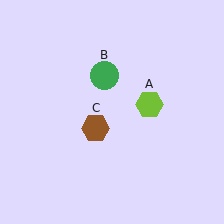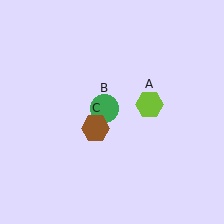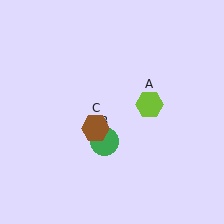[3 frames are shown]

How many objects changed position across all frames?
1 object changed position: green circle (object B).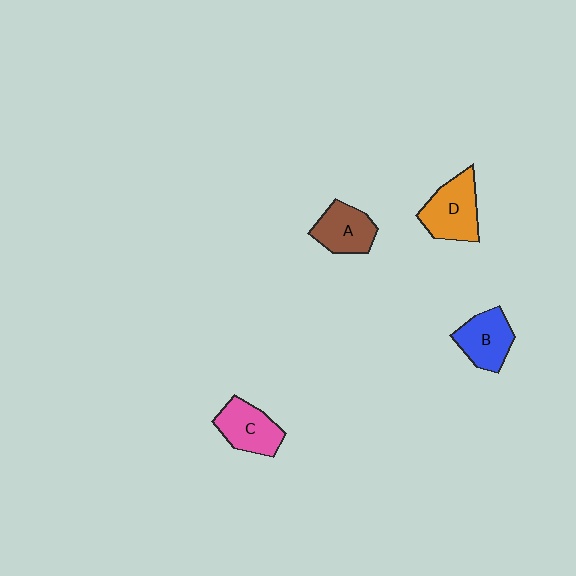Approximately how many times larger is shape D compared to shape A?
Approximately 1.2 times.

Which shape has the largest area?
Shape D (orange).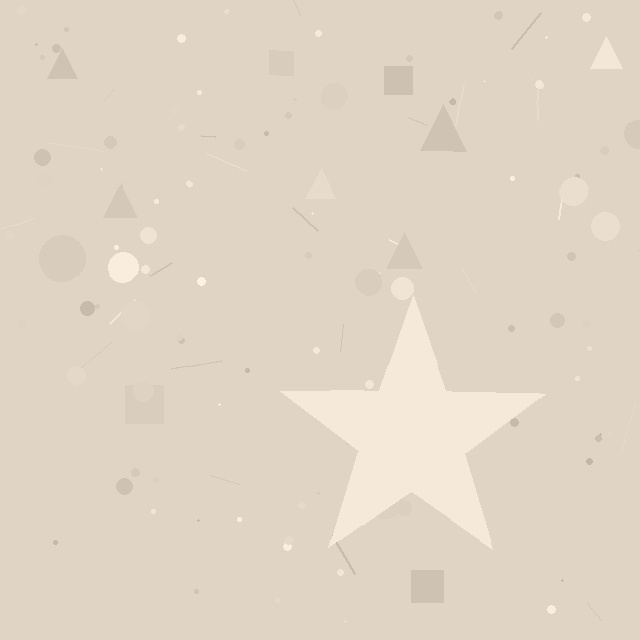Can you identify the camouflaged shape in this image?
The camouflaged shape is a star.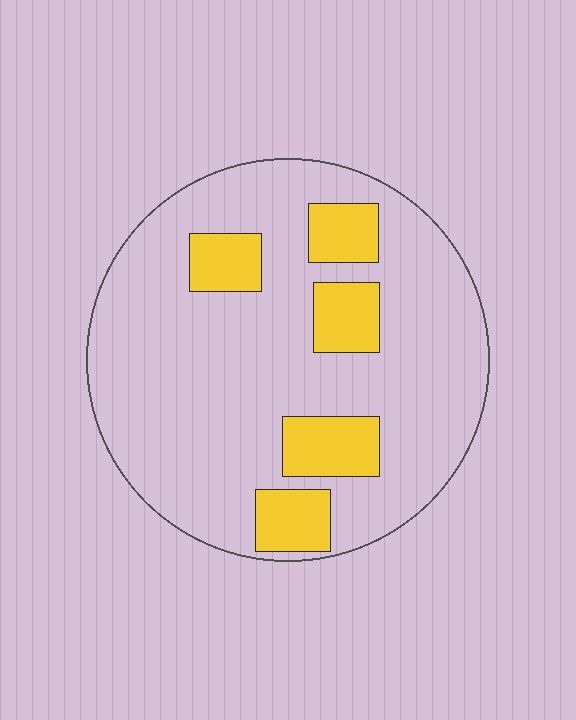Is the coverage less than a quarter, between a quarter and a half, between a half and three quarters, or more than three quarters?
Less than a quarter.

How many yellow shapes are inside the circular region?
5.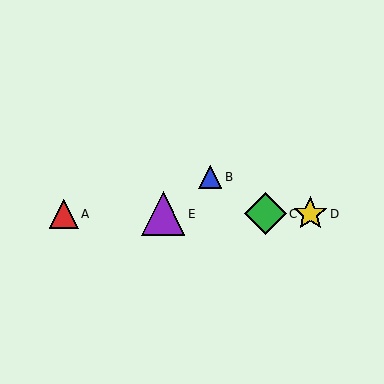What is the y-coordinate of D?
Object D is at y≈214.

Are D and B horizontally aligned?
No, D is at y≈214 and B is at y≈177.